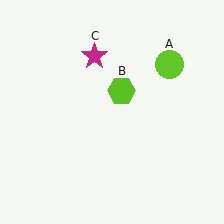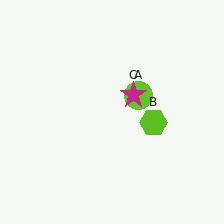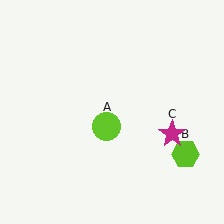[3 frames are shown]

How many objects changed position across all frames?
3 objects changed position: lime circle (object A), lime hexagon (object B), magenta star (object C).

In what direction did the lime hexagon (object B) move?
The lime hexagon (object B) moved down and to the right.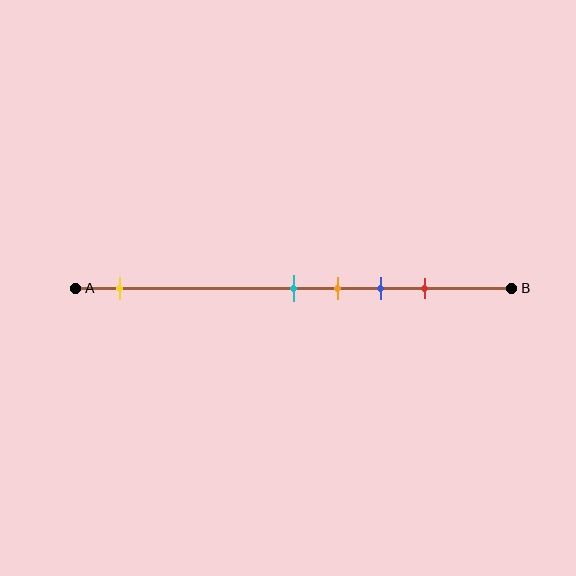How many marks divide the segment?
There are 5 marks dividing the segment.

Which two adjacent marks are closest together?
The cyan and orange marks are the closest adjacent pair.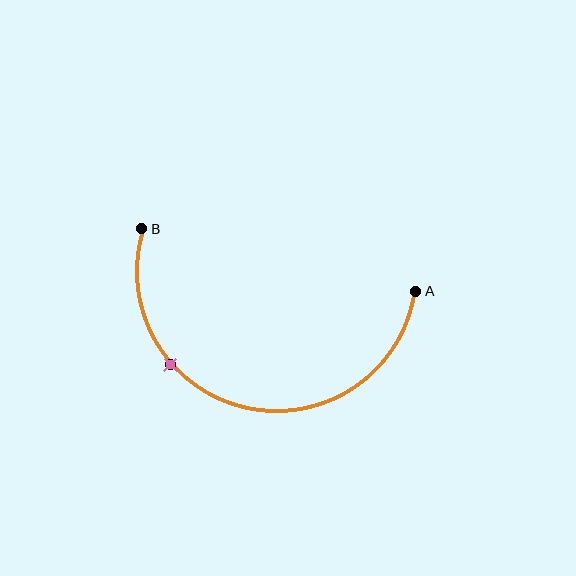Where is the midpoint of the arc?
The arc midpoint is the point on the curve farthest from the straight line joining A and B. It sits below that line.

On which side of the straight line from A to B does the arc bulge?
The arc bulges below the straight line connecting A and B.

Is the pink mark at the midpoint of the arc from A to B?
No. The pink mark lies on the arc but is closer to endpoint B. The arc midpoint would be at the point on the curve equidistant along the arc from both A and B.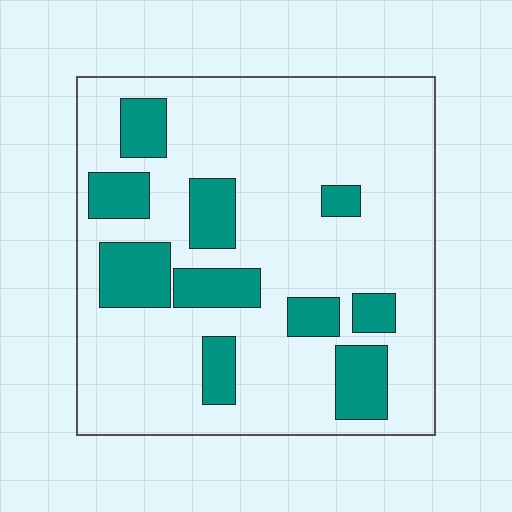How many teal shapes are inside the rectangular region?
10.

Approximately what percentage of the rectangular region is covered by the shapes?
Approximately 20%.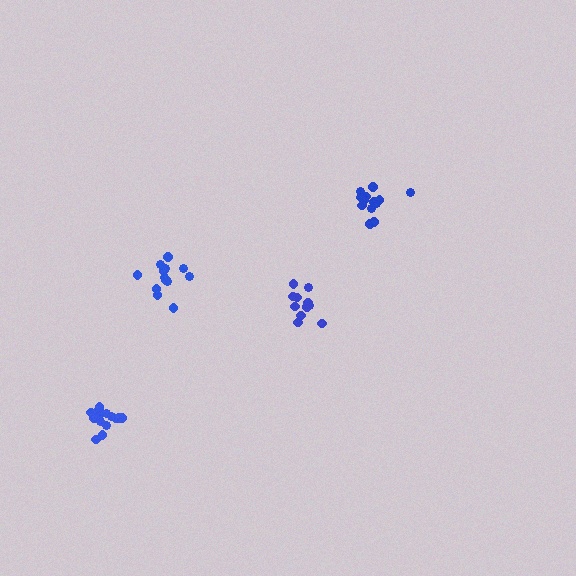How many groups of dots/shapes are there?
There are 4 groups.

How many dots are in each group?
Group 1: 13 dots, Group 2: 13 dots, Group 3: 11 dots, Group 4: 14 dots (51 total).